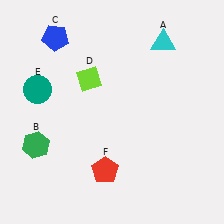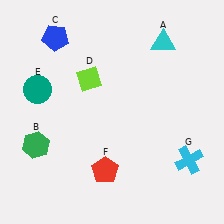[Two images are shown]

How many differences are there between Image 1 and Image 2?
There is 1 difference between the two images.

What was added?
A cyan cross (G) was added in Image 2.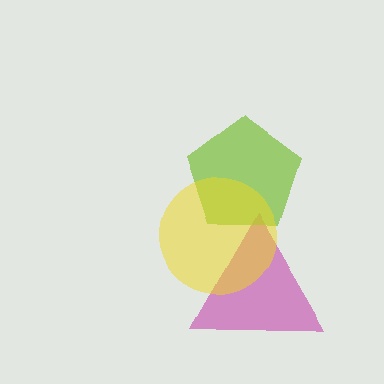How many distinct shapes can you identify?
There are 3 distinct shapes: a magenta triangle, a lime pentagon, a yellow circle.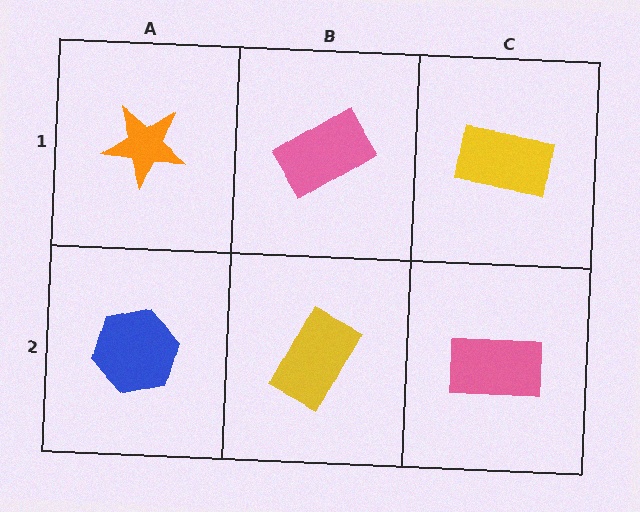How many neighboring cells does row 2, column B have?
3.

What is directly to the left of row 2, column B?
A blue hexagon.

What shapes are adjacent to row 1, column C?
A pink rectangle (row 2, column C), a pink rectangle (row 1, column B).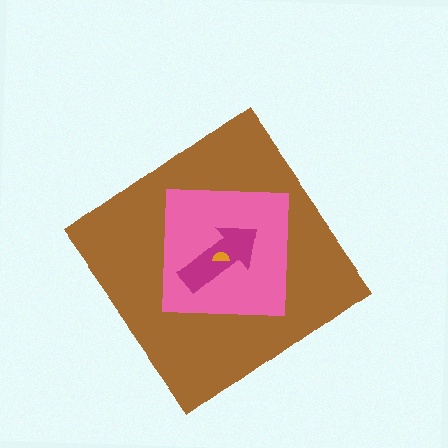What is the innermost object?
The orange semicircle.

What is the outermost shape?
The brown diamond.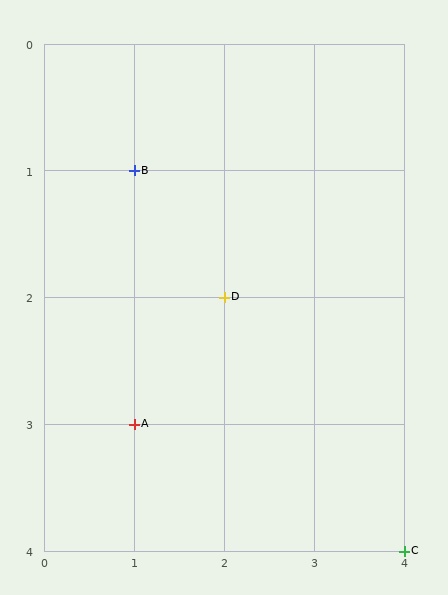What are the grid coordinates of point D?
Point D is at grid coordinates (2, 2).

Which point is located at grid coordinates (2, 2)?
Point D is at (2, 2).